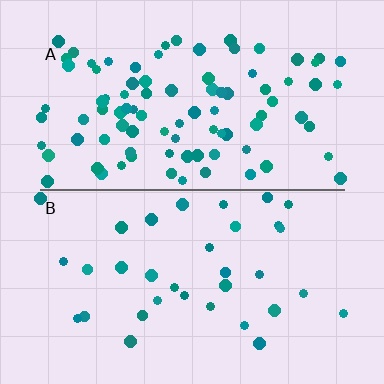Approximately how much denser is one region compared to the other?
Approximately 2.7× — region A over region B.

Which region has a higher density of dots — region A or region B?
A (the top).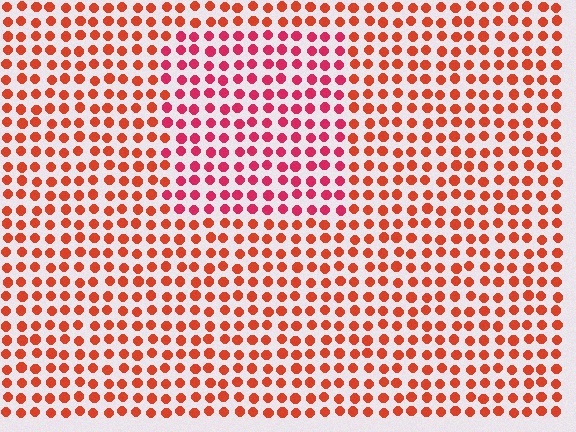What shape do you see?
I see a rectangle.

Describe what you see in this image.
The image is filled with small red elements in a uniform arrangement. A rectangle-shaped region is visible where the elements are tinted to a slightly different hue, forming a subtle color boundary.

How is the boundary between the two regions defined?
The boundary is defined purely by a slight shift in hue (about 28 degrees). Spacing, size, and orientation are identical on both sides.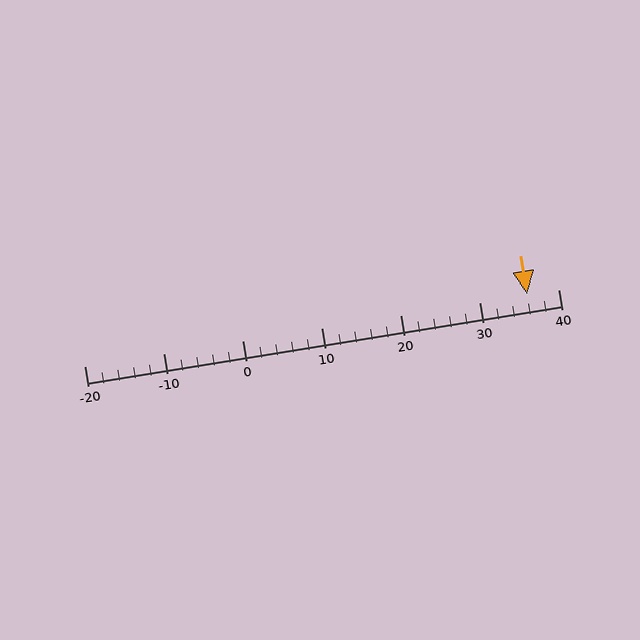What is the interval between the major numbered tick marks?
The major tick marks are spaced 10 units apart.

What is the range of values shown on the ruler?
The ruler shows values from -20 to 40.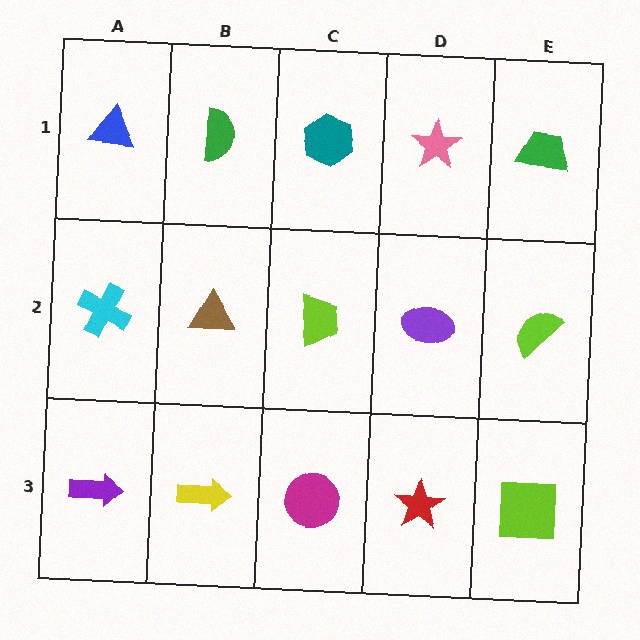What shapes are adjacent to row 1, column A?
A cyan cross (row 2, column A), a green semicircle (row 1, column B).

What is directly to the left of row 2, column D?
A lime trapezoid.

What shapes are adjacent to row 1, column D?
A purple ellipse (row 2, column D), a teal hexagon (row 1, column C), a green trapezoid (row 1, column E).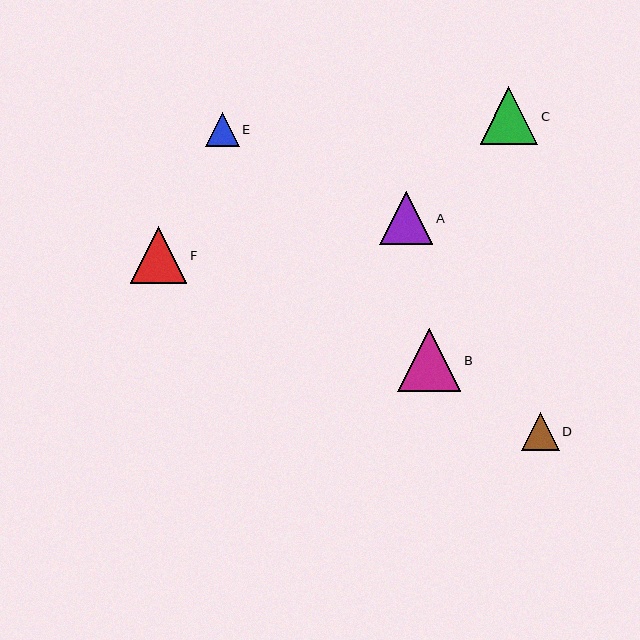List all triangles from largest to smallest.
From largest to smallest: B, C, F, A, D, E.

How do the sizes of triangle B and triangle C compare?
Triangle B and triangle C are approximately the same size.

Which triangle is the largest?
Triangle B is the largest with a size of approximately 63 pixels.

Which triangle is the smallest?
Triangle E is the smallest with a size of approximately 34 pixels.